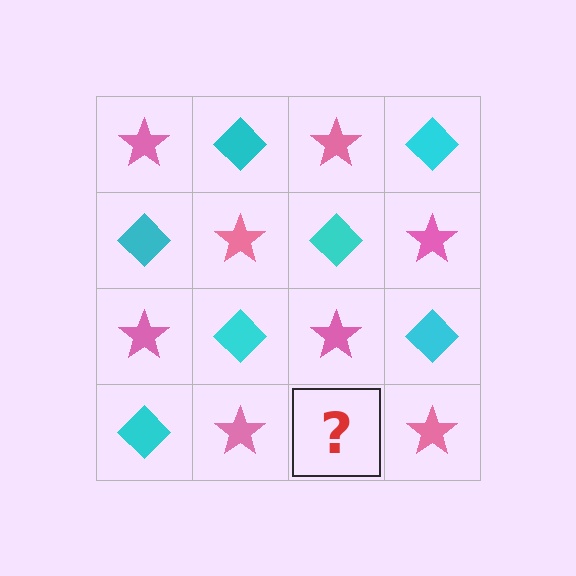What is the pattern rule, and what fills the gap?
The rule is that it alternates pink star and cyan diamond in a checkerboard pattern. The gap should be filled with a cyan diamond.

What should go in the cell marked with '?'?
The missing cell should contain a cyan diamond.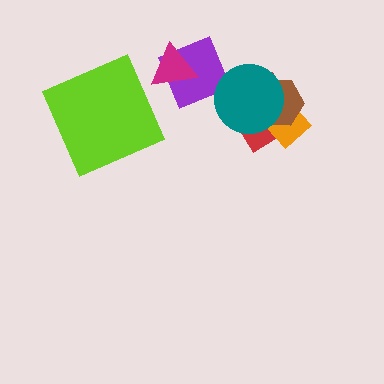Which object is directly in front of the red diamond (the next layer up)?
The orange rectangle is directly in front of the red diamond.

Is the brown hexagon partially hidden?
Yes, it is partially covered by another shape.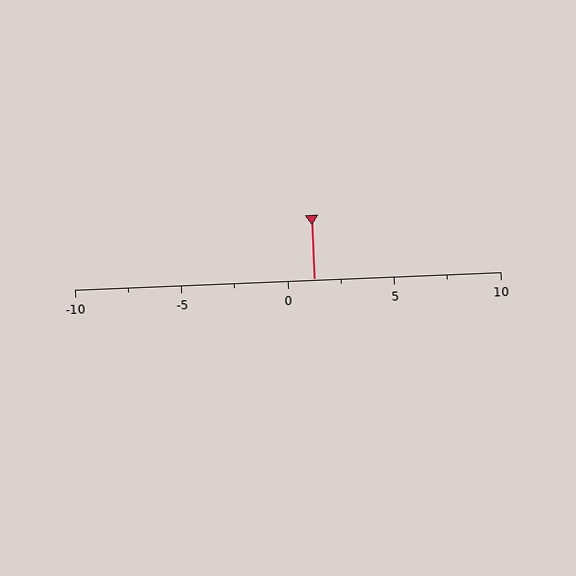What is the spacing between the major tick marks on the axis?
The major ticks are spaced 5 apart.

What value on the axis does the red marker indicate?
The marker indicates approximately 1.2.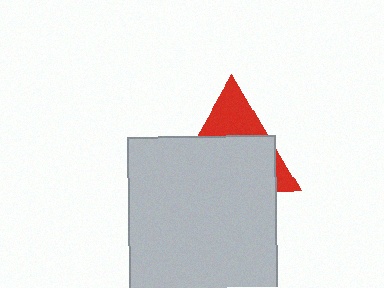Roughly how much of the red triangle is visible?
A small part of it is visible (roughly 33%).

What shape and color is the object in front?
The object in front is a light gray rectangle.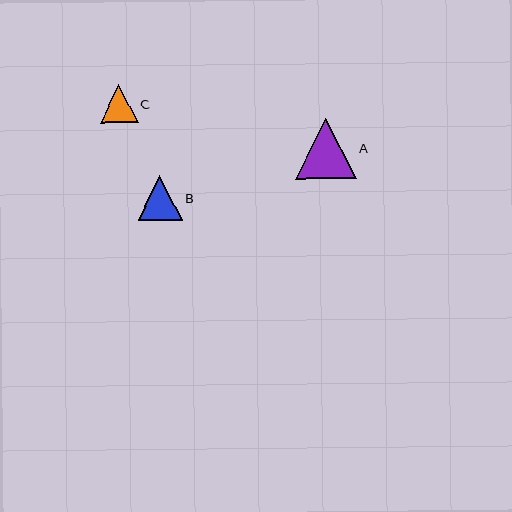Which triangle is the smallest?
Triangle C is the smallest with a size of approximately 38 pixels.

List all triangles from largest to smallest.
From largest to smallest: A, B, C.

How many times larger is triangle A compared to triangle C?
Triangle A is approximately 1.6 times the size of triangle C.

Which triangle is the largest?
Triangle A is the largest with a size of approximately 61 pixels.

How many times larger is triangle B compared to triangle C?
Triangle B is approximately 1.2 times the size of triangle C.